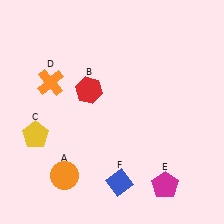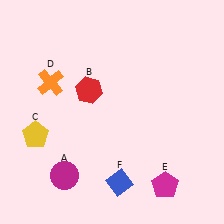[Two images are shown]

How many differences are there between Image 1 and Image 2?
There is 1 difference between the two images.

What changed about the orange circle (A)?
In Image 1, A is orange. In Image 2, it changed to magenta.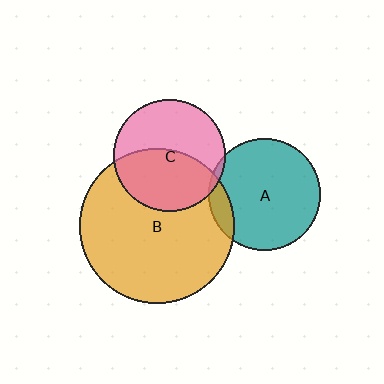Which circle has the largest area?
Circle B (orange).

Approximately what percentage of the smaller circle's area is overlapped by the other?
Approximately 10%.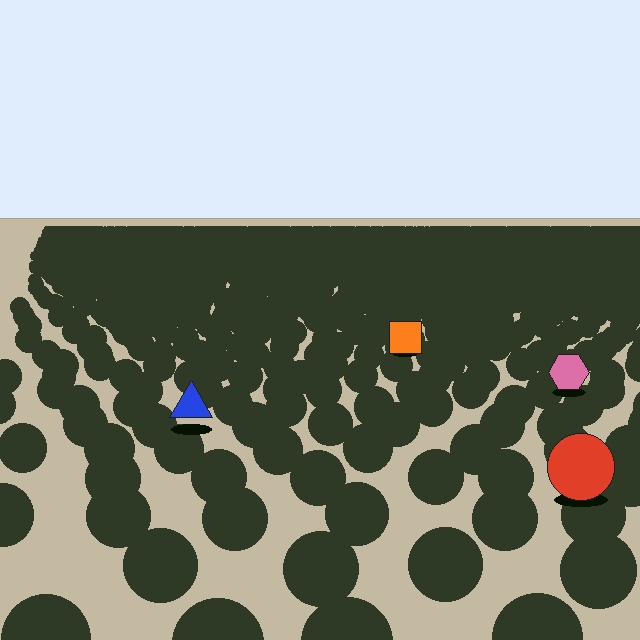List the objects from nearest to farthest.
From nearest to farthest: the red circle, the blue triangle, the pink hexagon, the orange square.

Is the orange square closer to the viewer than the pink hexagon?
No. The pink hexagon is closer — you can tell from the texture gradient: the ground texture is coarser near it.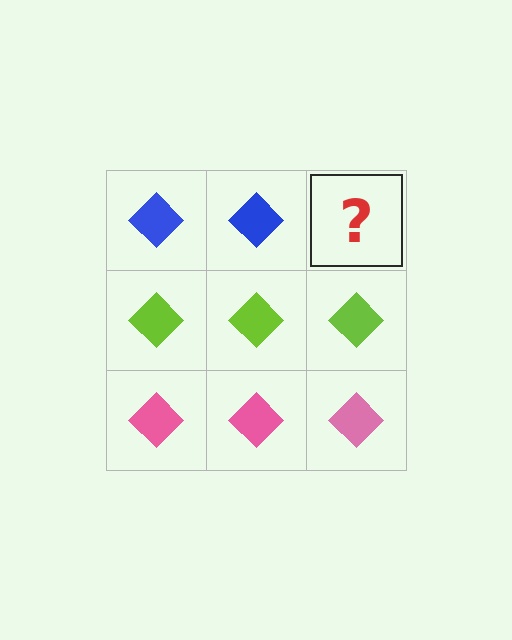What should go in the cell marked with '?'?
The missing cell should contain a blue diamond.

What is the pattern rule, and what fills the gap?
The rule is that each row has a consistent color. The gap should be filled with a blue diamond.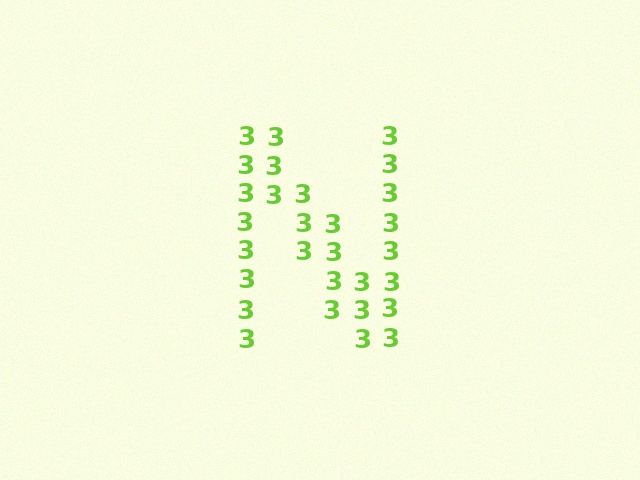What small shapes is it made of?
It is made of small digit 3's.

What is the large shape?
The large shape is the letter N.